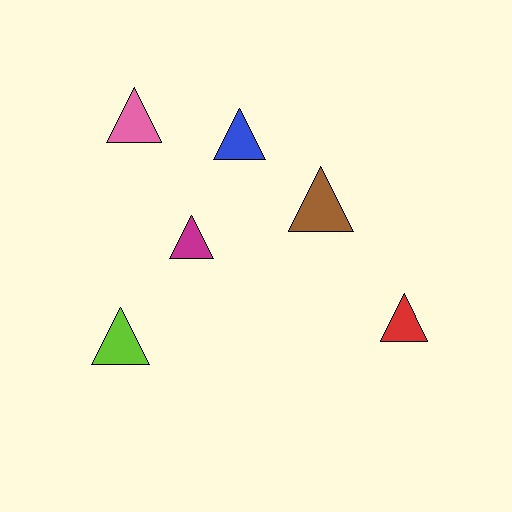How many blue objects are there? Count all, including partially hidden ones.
There is 1 blue object.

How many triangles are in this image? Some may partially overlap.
There are 6 triangles.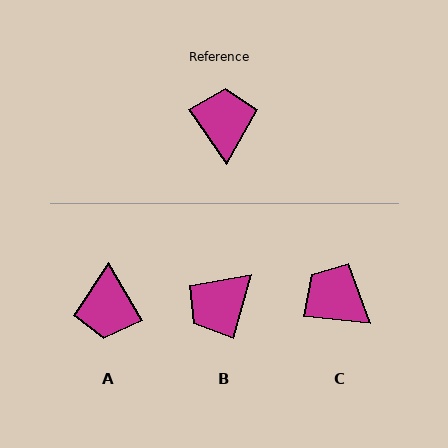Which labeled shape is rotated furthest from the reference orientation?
A, about 176 degrees away.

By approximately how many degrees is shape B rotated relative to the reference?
Approximately 130 degrees counter-clockwise.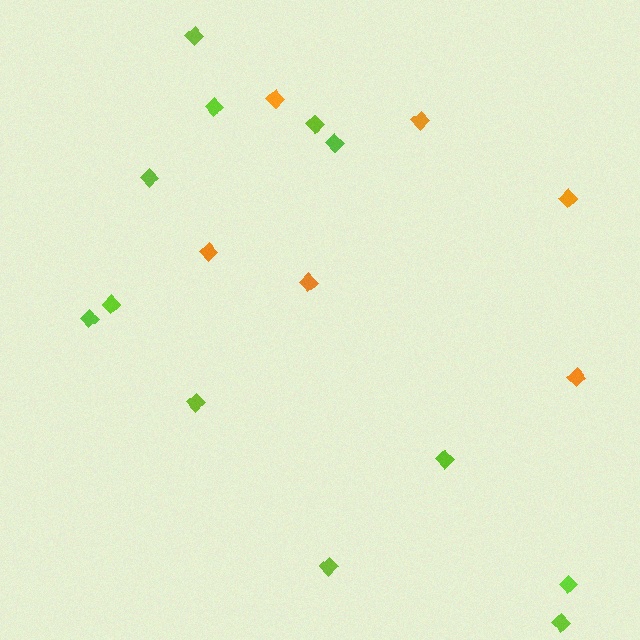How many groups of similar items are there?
There are 2 groups: one group of lime diamonds (12) and one group of orange diamonds (6).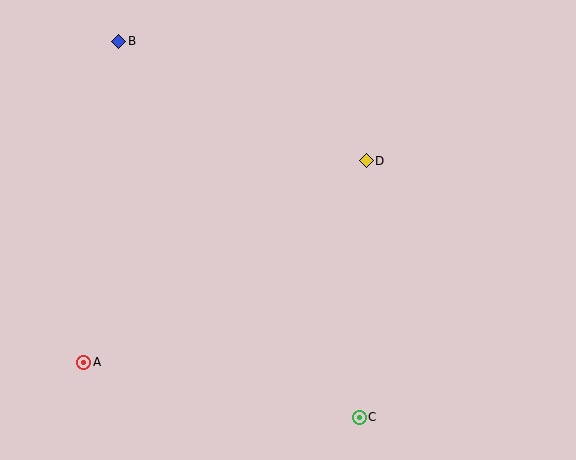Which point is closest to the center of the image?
Point D at (366, 161) is closest to the center.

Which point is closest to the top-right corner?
Point D is closest to the top-right corner.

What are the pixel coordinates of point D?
Point D is at (366, 161).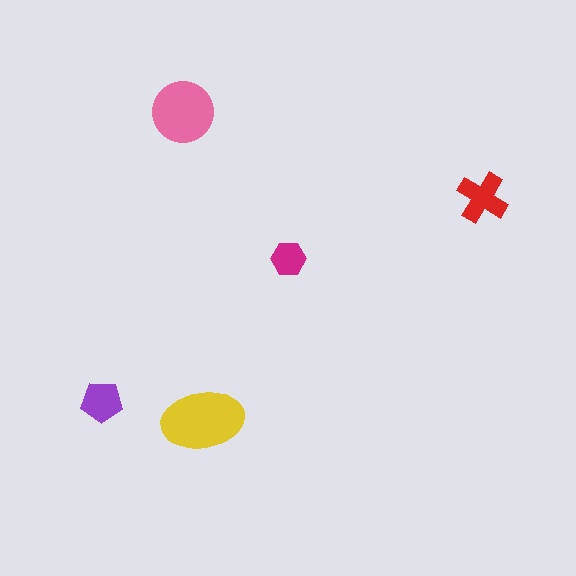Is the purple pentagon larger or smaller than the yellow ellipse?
Smaller.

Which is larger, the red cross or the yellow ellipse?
The yellow ellipse.